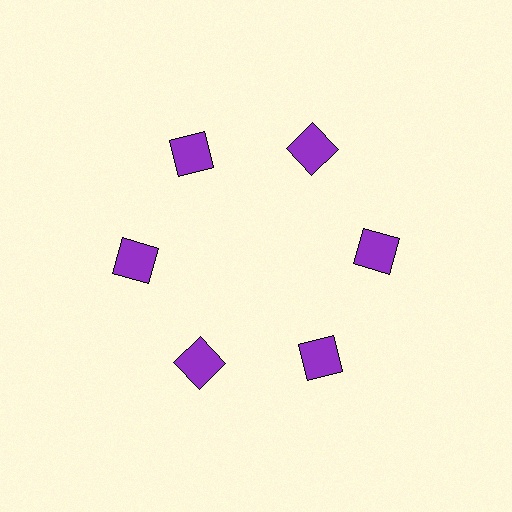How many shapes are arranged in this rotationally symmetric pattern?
There are 6 shapes, arranged in 6 groups of 1.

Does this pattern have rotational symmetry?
Yes, this pattern has 6-fold rotational symmetry. It looks the same after rotating 60 degrees around the center.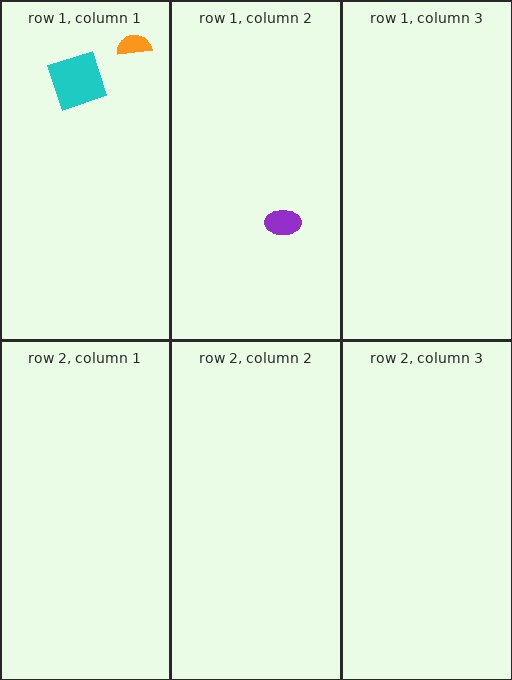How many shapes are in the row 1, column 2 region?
1.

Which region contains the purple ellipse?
The row 1, column 2 region.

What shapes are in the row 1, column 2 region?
The purple ellipse.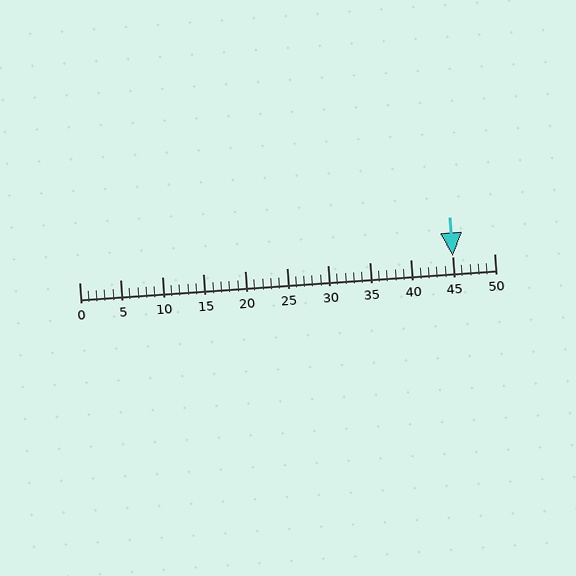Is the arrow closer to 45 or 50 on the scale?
The arrow is closer to 45.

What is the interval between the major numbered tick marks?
The major tick marks are spaced 5 units apart.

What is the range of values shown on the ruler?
The ruler shows values from 0 to 50.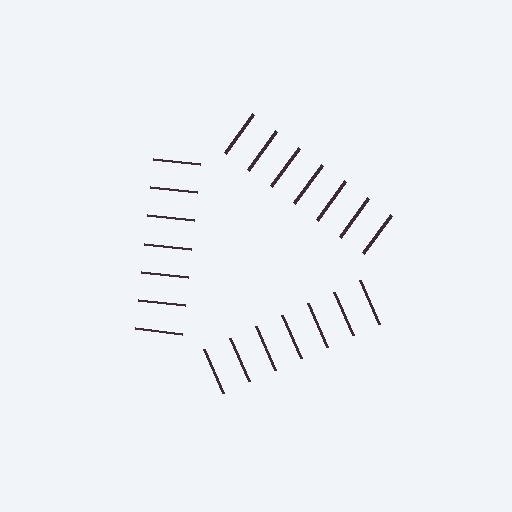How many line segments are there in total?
21 — 7 along each of the 3 edges.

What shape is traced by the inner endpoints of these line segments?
An illusory triangle — the line segments terminate on its edges but no continuous stroke is drawn.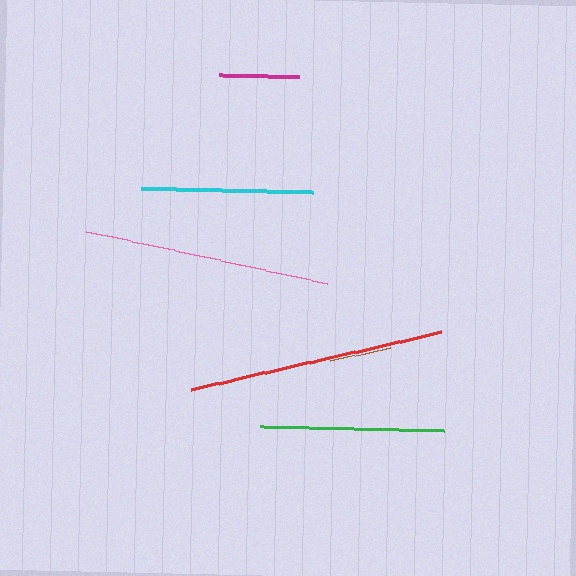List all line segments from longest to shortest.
From longest to shortest: red, pink, green, cyan, magenta, brown.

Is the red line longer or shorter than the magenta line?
The red line is longer than the magenta line.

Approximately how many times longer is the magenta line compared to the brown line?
The magenta line is approximately 1.3 times the length of the brown line.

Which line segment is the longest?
The red line is the longest at approximately 257 pixels.